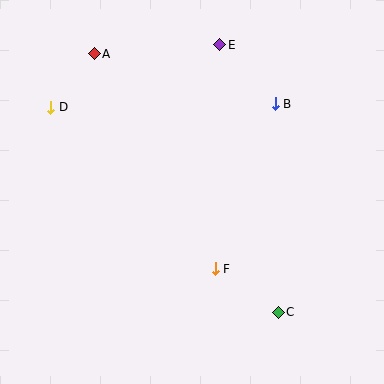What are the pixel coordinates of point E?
Point E is at (220, 45).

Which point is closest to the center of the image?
Point F at (215, 269) is closest to the center.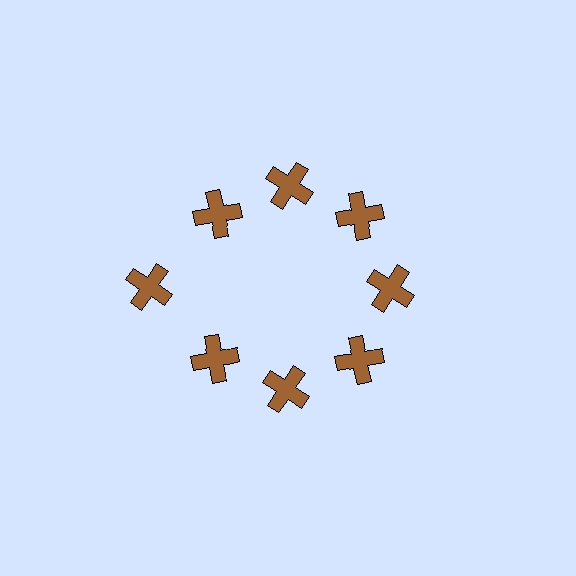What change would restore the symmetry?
The symmetry would be restored by moving it inward, back onto the ring so that all 8 crosses sit at equal angles and equal distance from the center.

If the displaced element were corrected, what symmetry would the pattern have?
It would have 8-fold rotational symmetry — the pattern would map onto itself every 45 degrees.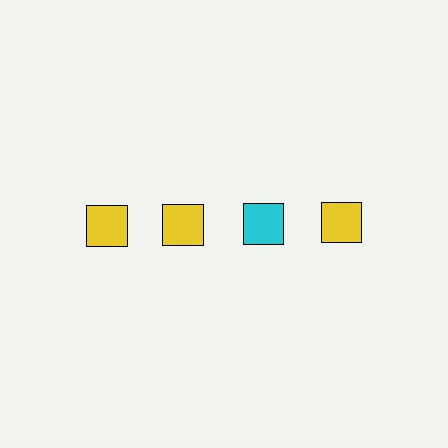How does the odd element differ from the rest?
It has a different color: cyan instead of yellow.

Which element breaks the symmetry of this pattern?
The cyan square in the top row, center column breaks the symmetry. All other shapes are yellow squares.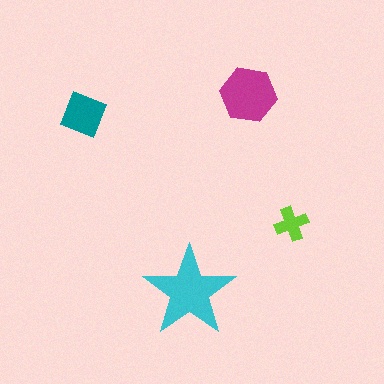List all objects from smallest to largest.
The lime cross, the teal square, the magenta hexagon, the cyan star.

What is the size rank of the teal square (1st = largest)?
3rd.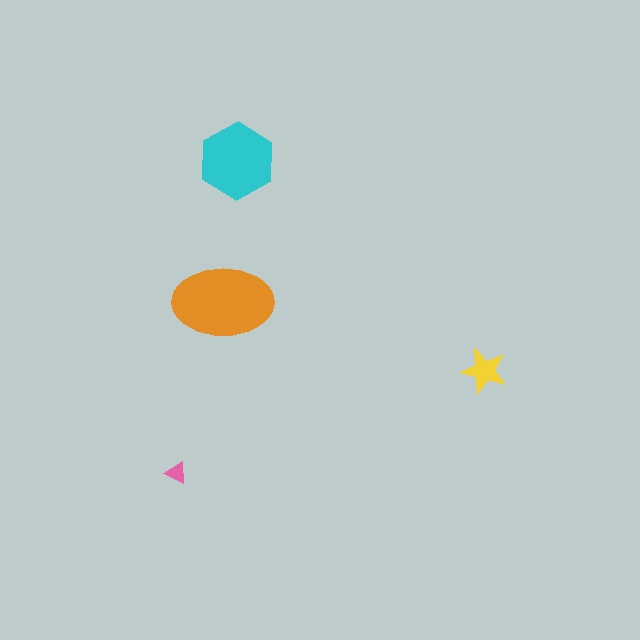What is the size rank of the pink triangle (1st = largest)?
4th.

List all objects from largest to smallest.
The orange ellipse, the cyan hexagon, the yellow star, the pink triangle.